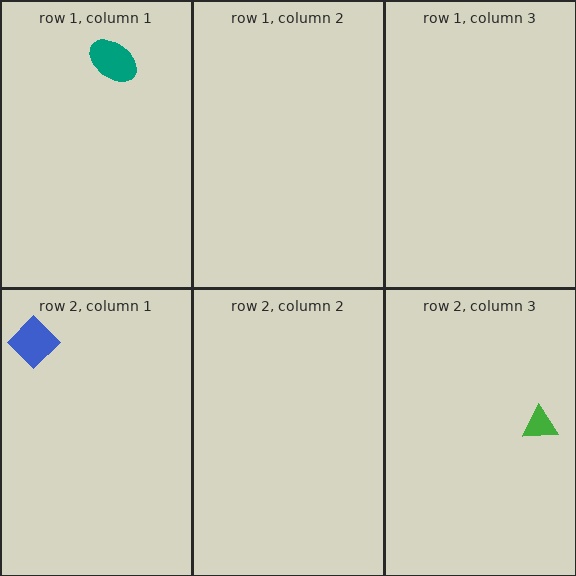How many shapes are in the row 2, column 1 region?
1.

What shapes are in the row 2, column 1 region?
The blue diamond.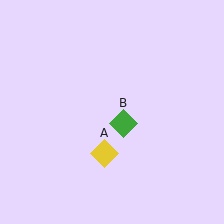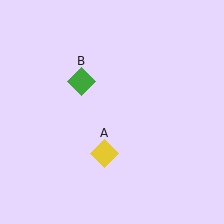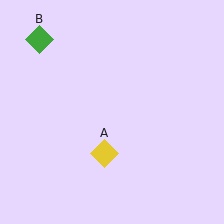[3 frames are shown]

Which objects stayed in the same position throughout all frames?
Yellow diamond (object A) remained stationary.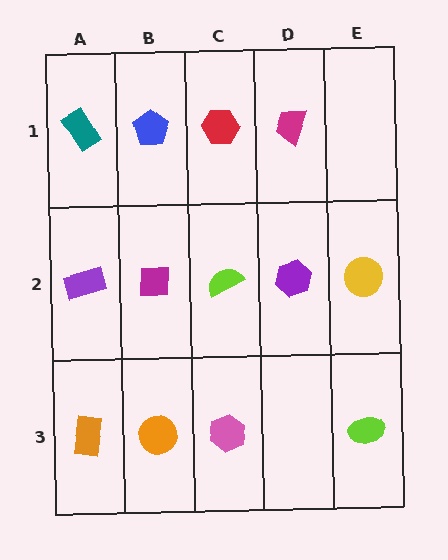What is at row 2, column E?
A yellow circle.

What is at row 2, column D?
A purple hexagon.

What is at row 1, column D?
A magenta trapezoid.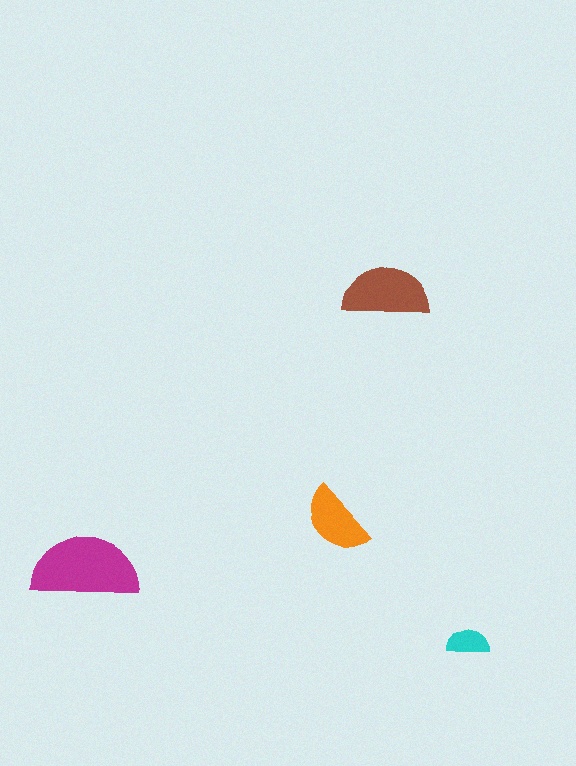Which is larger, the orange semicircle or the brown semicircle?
The brown one.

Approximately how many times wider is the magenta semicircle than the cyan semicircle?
About 2.5 times wider.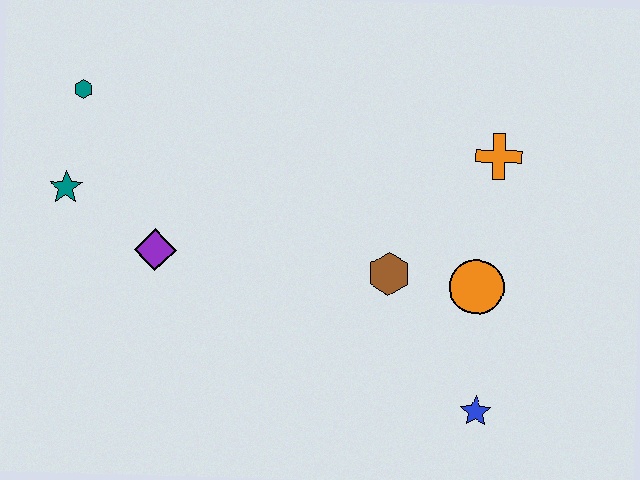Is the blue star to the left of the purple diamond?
No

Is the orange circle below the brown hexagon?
Yes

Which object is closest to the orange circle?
The brown hexagon is closest to the orange circle.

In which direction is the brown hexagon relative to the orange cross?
The brown hexagon is below the orange cross.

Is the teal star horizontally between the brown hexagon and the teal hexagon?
No